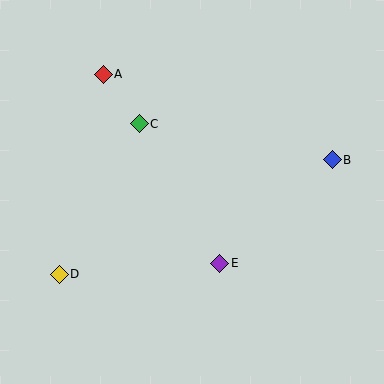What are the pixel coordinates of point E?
Point E is at (220, 263).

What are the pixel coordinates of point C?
Point C is at (139, 124).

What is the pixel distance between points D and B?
The distance between D and B is 296 pixels.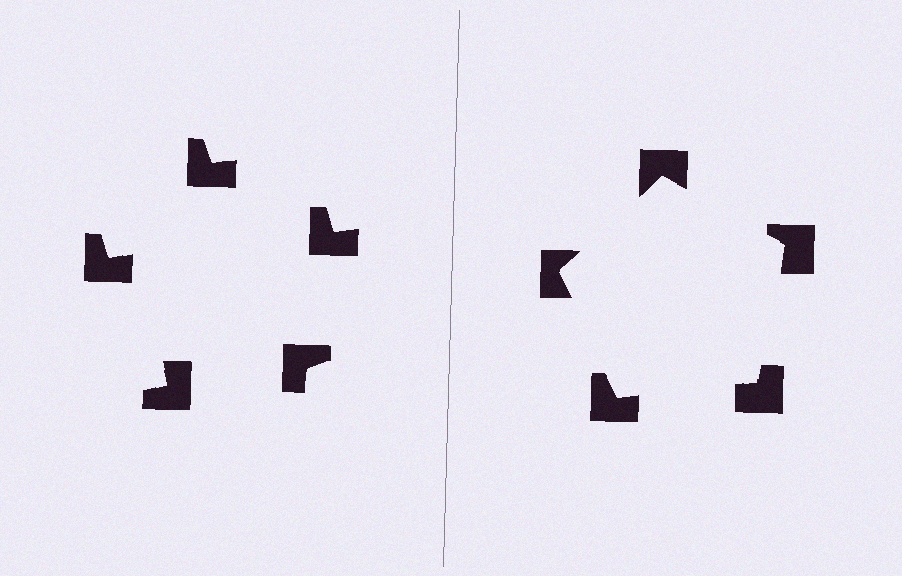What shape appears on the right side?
An illusory pentagon.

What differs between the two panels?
The notched squares are positioned identically on both sides; only the wedge orientations differ. On the right they align to a pentagon; on the left they are misaligned.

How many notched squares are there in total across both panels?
10 — 5 on each side.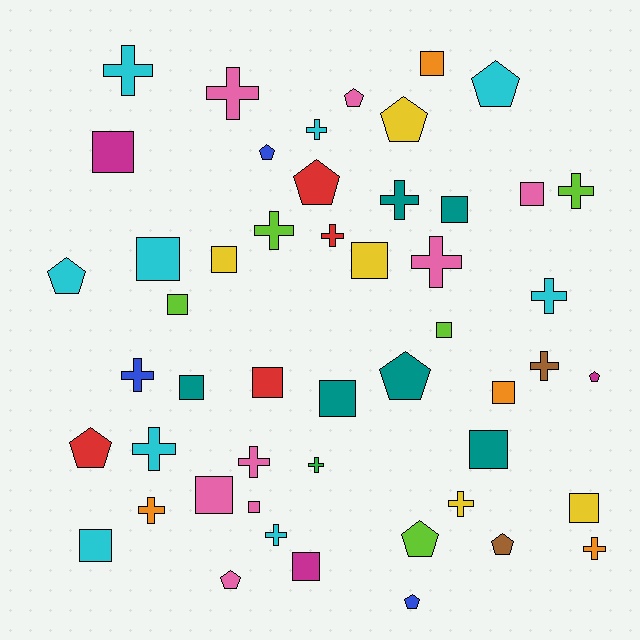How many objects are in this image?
There are 50 objects.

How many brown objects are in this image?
There are 2 brown objects.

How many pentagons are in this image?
There are 13 pentagons.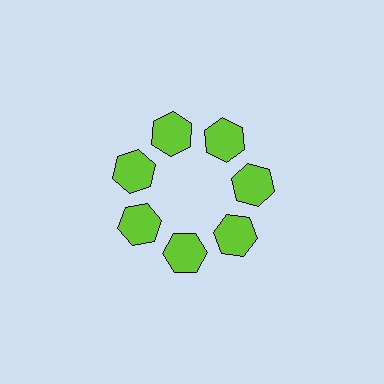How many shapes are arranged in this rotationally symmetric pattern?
There are 7 shapes, arranged in 7 groups of 1.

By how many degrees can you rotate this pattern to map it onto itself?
The pattern maps onto itself every 51 degrees of rotation.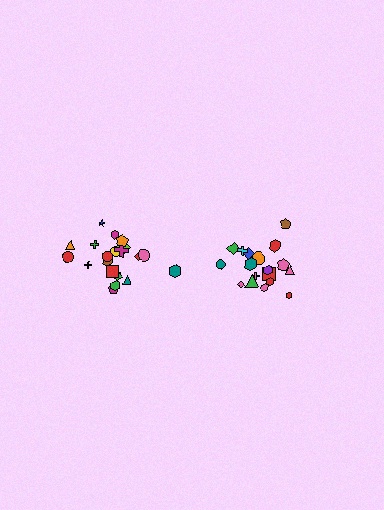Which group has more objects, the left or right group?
The left group.